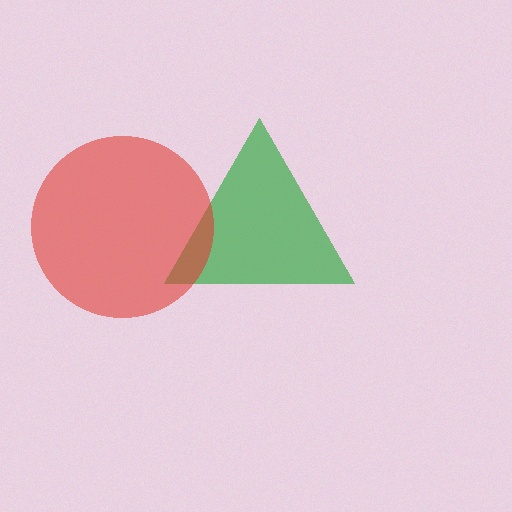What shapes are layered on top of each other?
The layered shapes are: a green triangle, a red circle.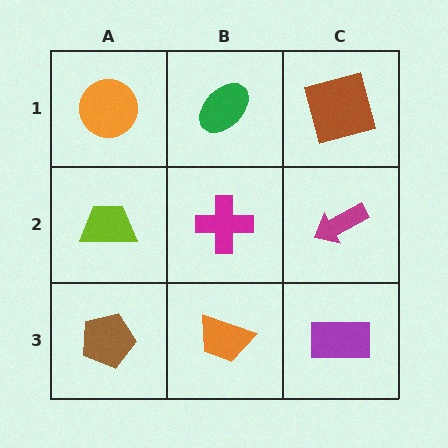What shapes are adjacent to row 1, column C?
A magenta arrow (row 2, column C), a green ellipse (row 1, column B).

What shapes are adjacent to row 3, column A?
A lime trapezoid (row 2, column A), an orange trapezoid (row 3, column B).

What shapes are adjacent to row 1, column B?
A magenta cross (row 2, column B), an orange circle (row 1, column A), a brown square (row 1, column C).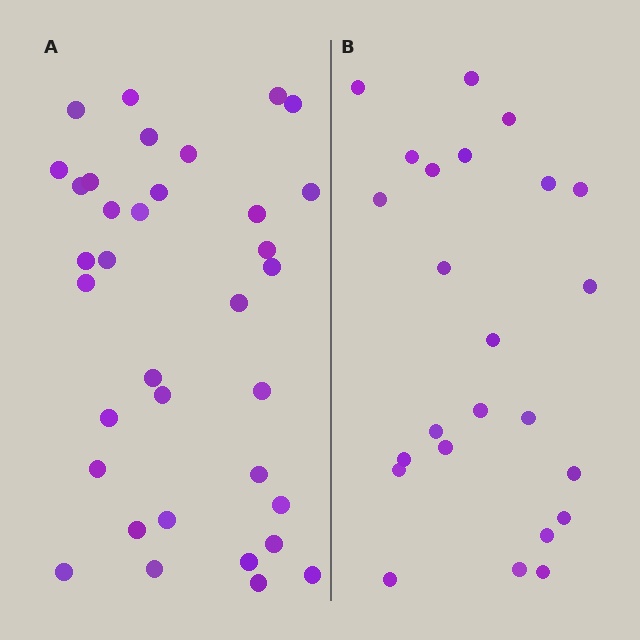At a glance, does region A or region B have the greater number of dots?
Region A (the left region) has more dots.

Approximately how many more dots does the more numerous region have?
Region A has roughly 12 or so more dots than region B.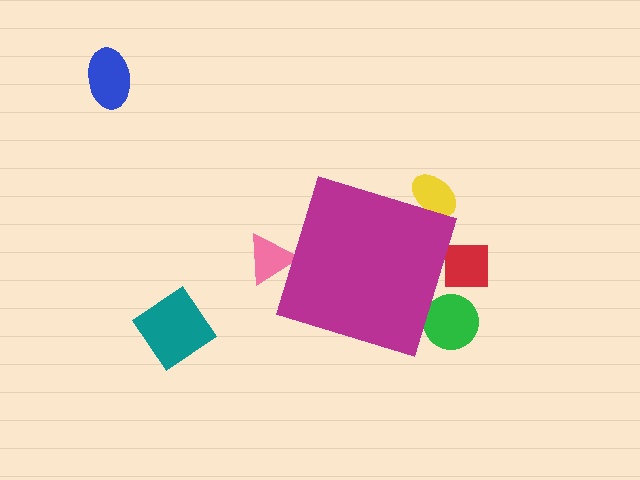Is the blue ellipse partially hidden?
No, the blue ellipse is fully visible.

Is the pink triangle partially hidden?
Yes, the pink triangle is partially hidden behind the magenta diamond.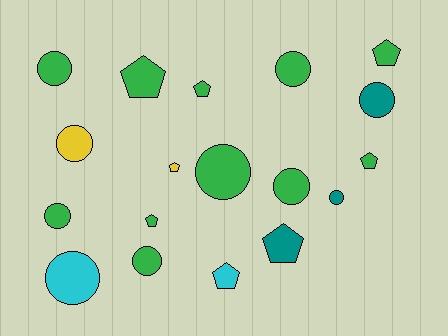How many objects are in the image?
There are 18 objects.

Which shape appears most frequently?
Circle, with 10 objects.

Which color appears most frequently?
Green, with 11 objects.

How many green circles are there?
There are 6 green circles.